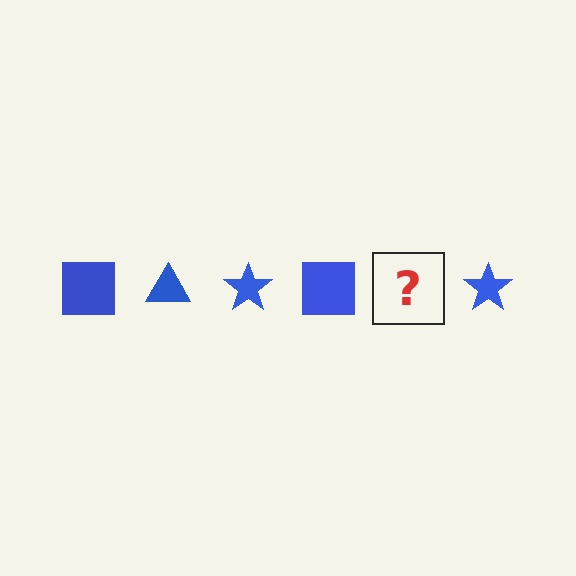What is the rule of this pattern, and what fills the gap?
The rule is that the pattern cycles through square, triangle, star shapes in blue. The gap should be filled with a blue triangle.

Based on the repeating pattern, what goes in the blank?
The blank should be a blue triangle.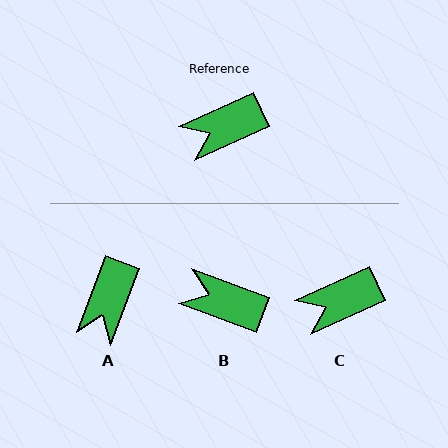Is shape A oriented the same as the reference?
No, it is off by about 45 degrees.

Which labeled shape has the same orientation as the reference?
C.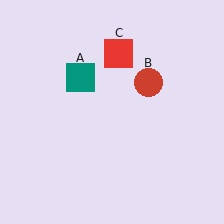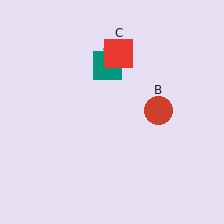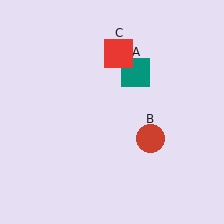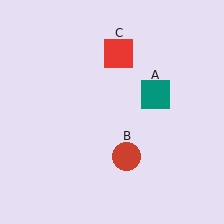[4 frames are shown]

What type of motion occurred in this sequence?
The teal square (object A), red circle (object B) rotated clockwise around the center of the scene.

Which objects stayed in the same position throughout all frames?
Red square (object C) remained stationary.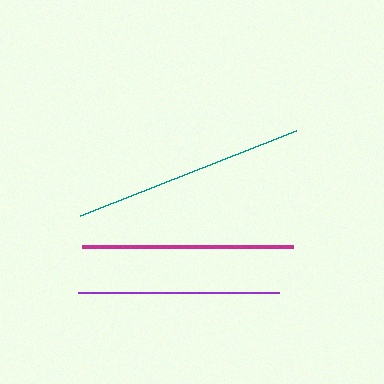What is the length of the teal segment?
The teal segment is approximately 232 pixels long.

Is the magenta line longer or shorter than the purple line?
The magenta line is longer than the purple line.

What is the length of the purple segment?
The purple segment is approximately 201 pixels long.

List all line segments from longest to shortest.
From longest to shortest: teal, magenta, purple.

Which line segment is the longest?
The teal line is the longest at approximately 232 pixels.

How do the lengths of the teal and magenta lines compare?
The teal and magenta lines are approximately the same length.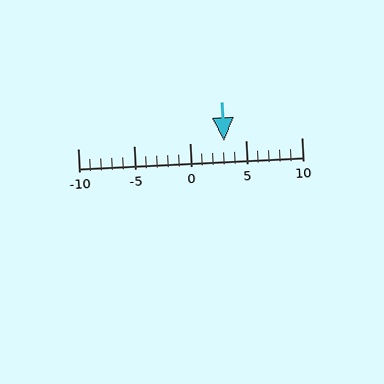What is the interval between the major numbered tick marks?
The major tick marks are spaced 5 units apart.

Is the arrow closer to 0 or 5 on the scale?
The arrow is closer to 5.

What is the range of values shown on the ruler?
The ruler shows values from -10 to 10.